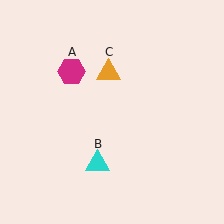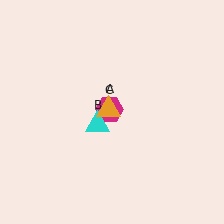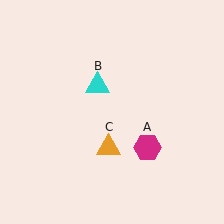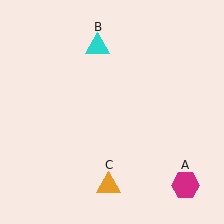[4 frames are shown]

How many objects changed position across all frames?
3 objects changed position: magenta hexagon (object A), cyan triangle (object B), orange triangle (object C).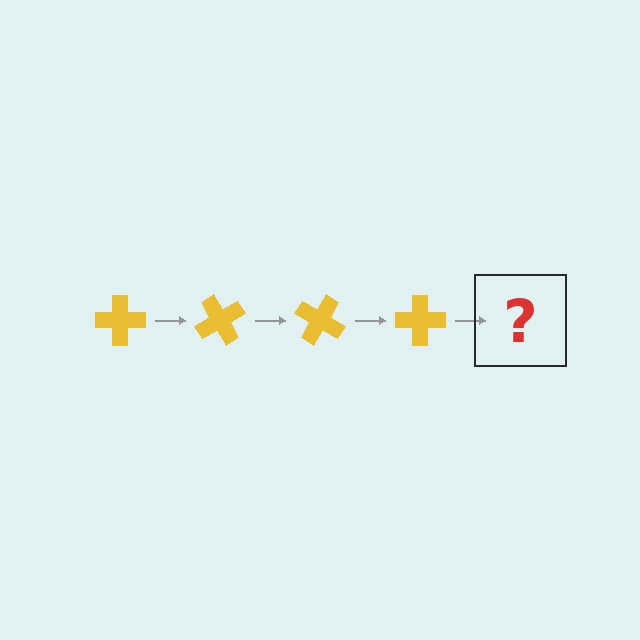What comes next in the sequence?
The next element should be a yellow cross rotated 240 degrees.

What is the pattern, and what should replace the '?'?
The pattern is that the cross rotates 60 degrees each step. The '?' should be a yellow cross rotated 240 degrees.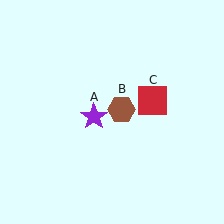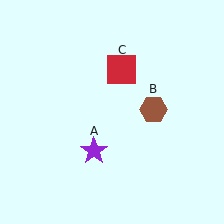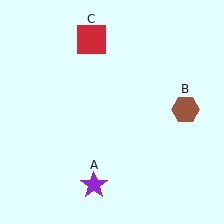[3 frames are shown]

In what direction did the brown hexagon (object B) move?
The brown hexagon (object B) moved right.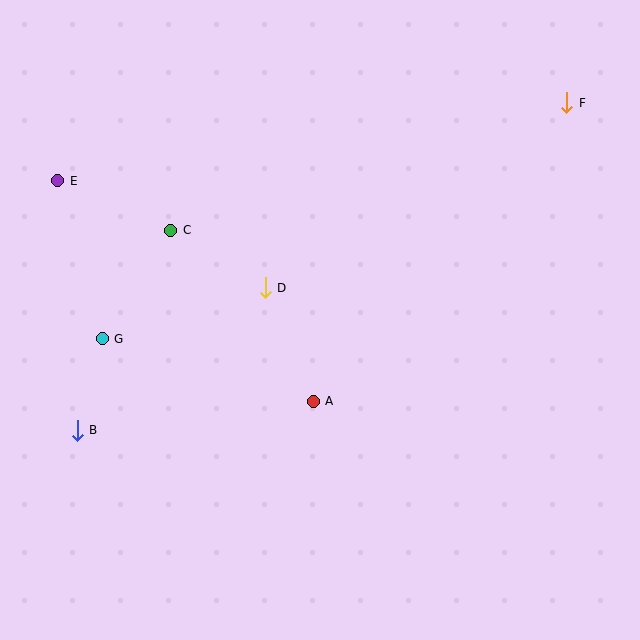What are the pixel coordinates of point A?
Point A is at (313, 401).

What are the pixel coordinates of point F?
Point F is at (567, 103).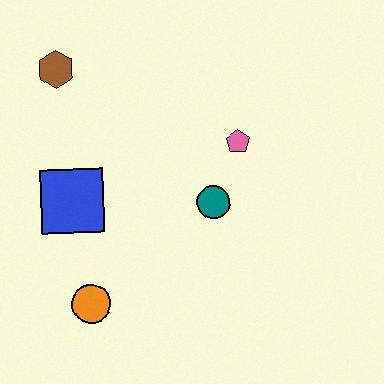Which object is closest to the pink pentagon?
The teal circle is closest to the pink pentagon.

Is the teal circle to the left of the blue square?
No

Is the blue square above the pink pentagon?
No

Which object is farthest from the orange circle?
The brown hexagon is farthest from the orange circle.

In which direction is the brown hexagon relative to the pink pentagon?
The brown hexagon is to the left of the pink pentagon.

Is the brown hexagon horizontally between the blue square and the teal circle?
No